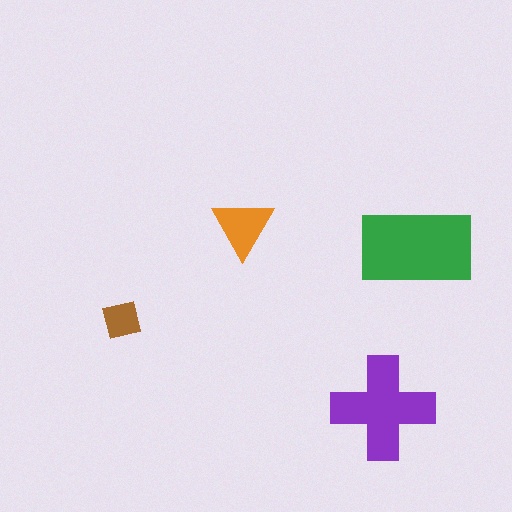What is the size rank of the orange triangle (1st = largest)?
3rd.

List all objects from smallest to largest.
The brown square, the orange triangle, the purple cross, the green rectangle.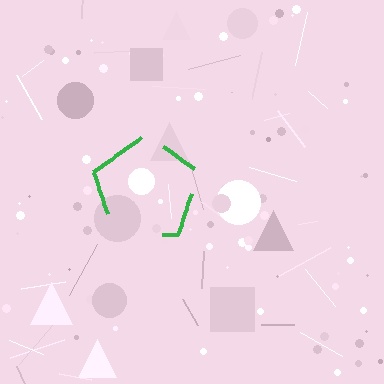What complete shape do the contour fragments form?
The contour fragments form a pentagon.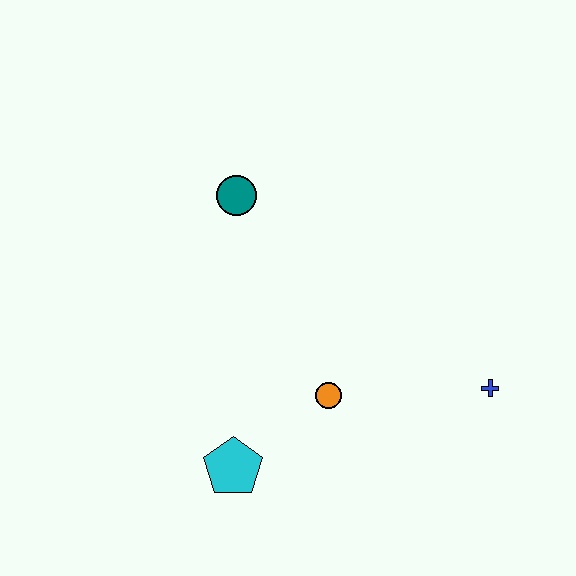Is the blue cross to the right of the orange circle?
Yes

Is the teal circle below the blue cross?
No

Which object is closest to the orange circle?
The cyan pentagon is closest to the orange circle.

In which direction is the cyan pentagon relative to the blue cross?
The cyan pentagon is to the left of the blue cross.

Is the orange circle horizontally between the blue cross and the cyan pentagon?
Yes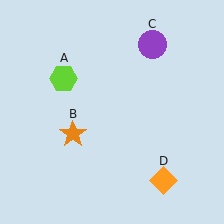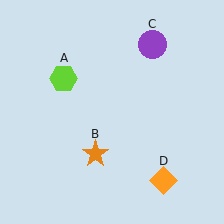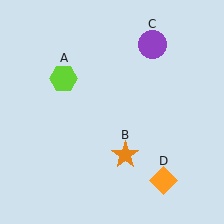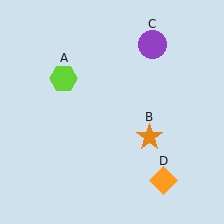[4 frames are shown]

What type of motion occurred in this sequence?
The orange star (object B) rotated counterclockwise around the center of the scene.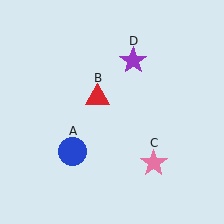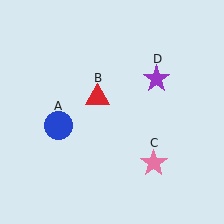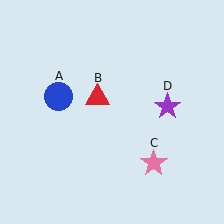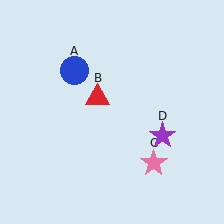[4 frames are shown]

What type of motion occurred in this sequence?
The blue circle (object A), purple star (object D) rotated clockwise around the center of the scene.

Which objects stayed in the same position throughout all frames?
Red triangle (object B) and pink star (object C) remained stationary.